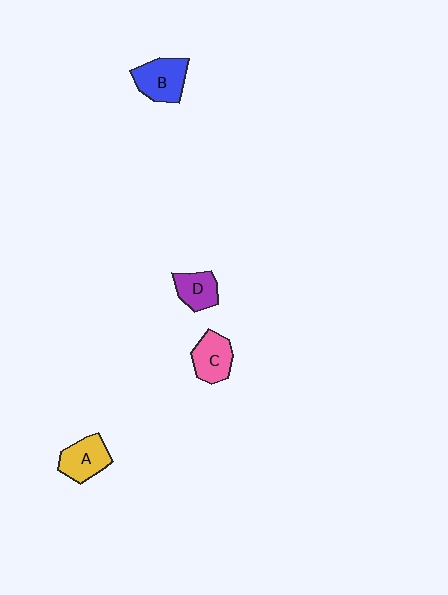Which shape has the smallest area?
Shape D (purple).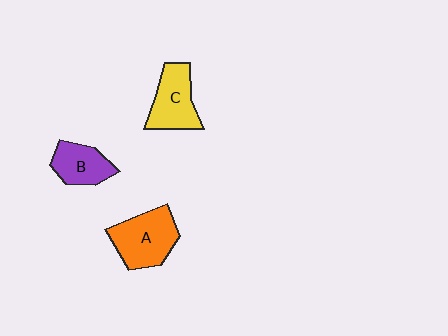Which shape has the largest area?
Shape A (orange).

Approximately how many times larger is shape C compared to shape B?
Approximately 1.2 times.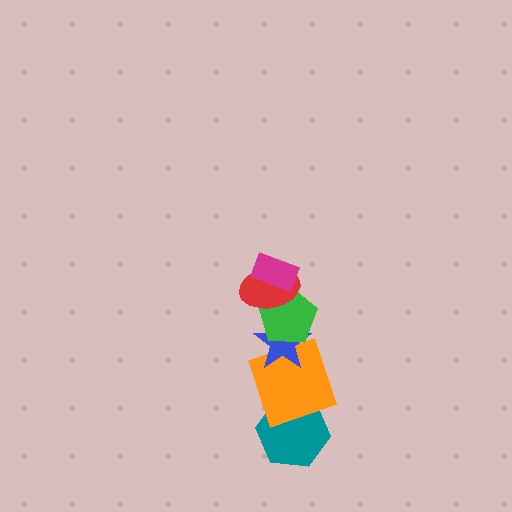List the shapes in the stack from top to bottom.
From top to bottom: the magenta rectangle, the red ellipse, the green pentagon, the blue star, the orange square, the teal hexagon.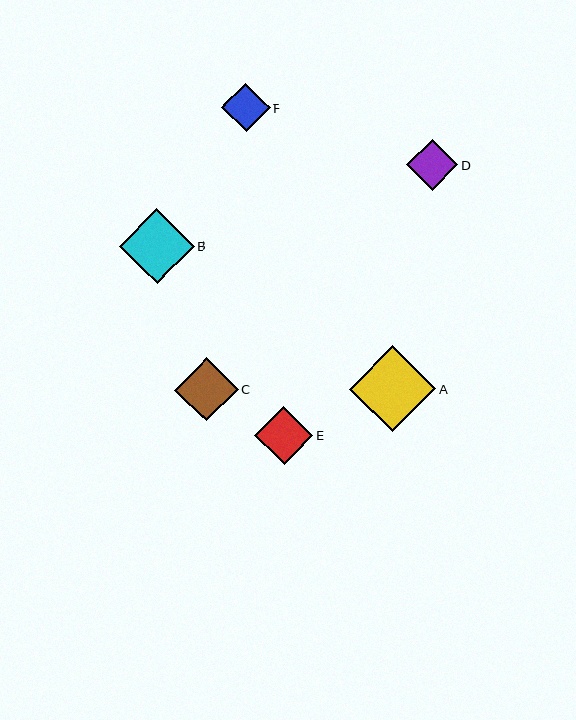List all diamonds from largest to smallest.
From largest to smallest: A, B, C, E, D, F.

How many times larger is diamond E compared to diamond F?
Diamond E is approximately 1.2 times the size of diamond F.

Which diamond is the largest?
Diamond A is the largest with a size of approximately 86 pixels.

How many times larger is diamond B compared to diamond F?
Diamond B is approximately 1.6 times the size of diamond F.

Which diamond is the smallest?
Diamond F is the smallest with a size of approximately 48 pixels.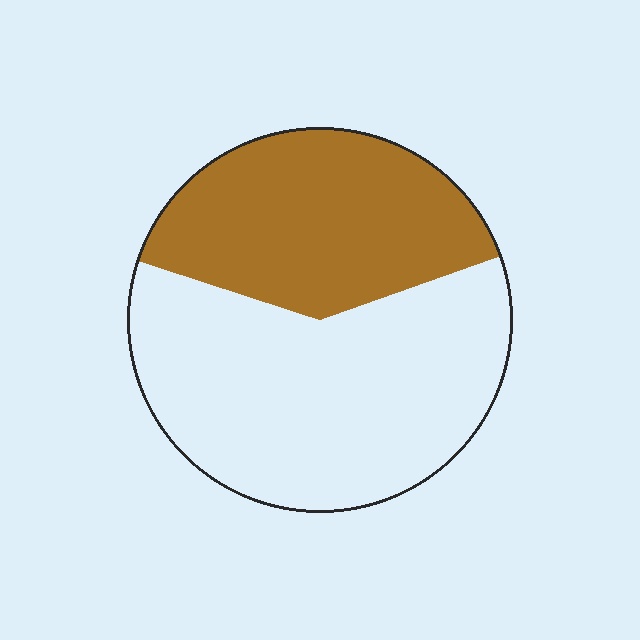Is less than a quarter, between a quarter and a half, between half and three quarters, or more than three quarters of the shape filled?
Between a quarter and a half.